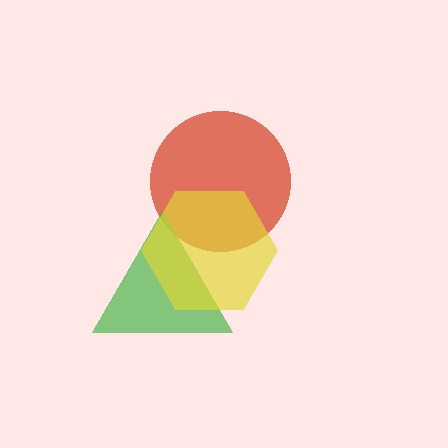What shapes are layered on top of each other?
The layered shapes are: a red circle, a green triangle, a yellow hexagon.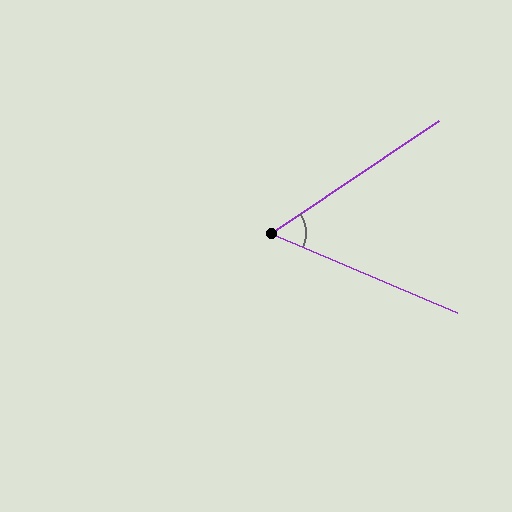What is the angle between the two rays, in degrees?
Approximately 57 degrees.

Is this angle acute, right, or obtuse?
It is acute.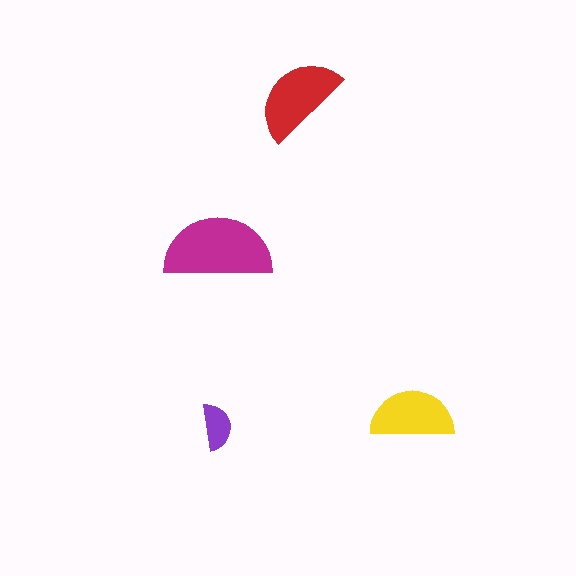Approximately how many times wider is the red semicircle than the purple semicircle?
About 2 times wider.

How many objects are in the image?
There are 4 objects in the image.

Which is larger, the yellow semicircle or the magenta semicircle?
The magenta one.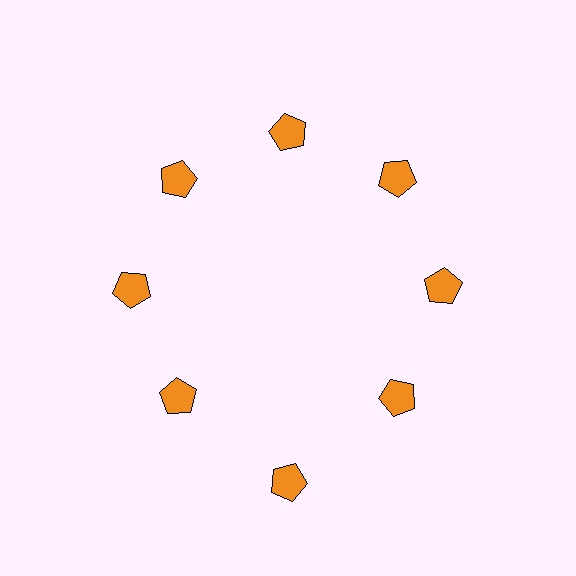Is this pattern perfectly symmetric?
No. The 8 orange pentagons are arranged in a ring, but one element near the 6 o'clock position is pushed outward from the center, breaking the 8-fold rotational symmetry.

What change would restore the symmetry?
The symmetry would be restored by moving it inward, back onto the ring so that all 8 pentagons sit at equal angles and equal distance from the center.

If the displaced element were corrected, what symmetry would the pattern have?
It would have 8-fold rotational symmetry — the pattern would map onto itself every 45 degrees.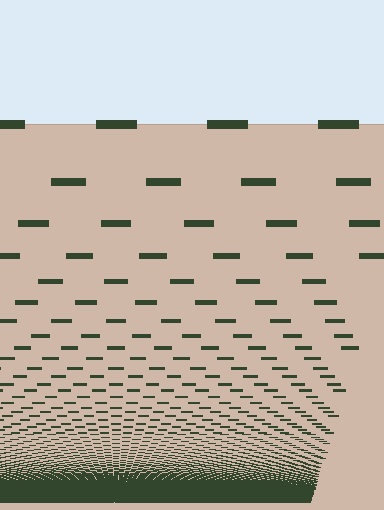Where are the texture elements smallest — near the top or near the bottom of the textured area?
Near the bottom.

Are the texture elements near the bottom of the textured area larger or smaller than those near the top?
Smaller. The gradient is inverted — elements near the bottom are smaller and denser.